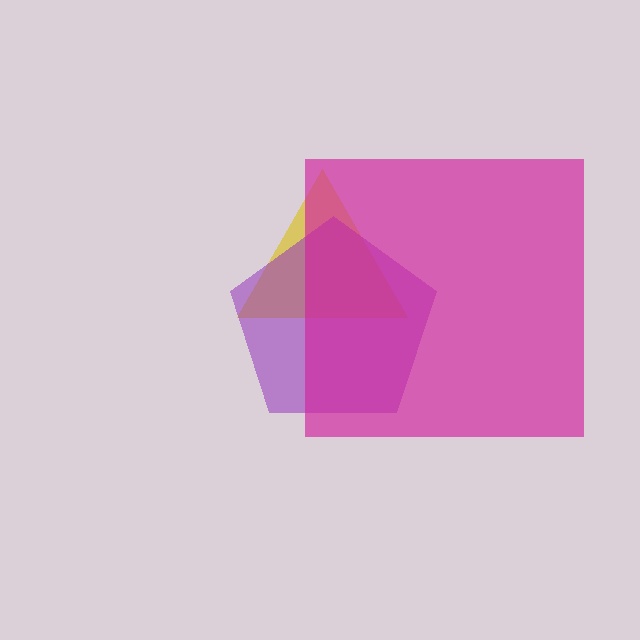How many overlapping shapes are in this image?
There are 3 overlapping shapes in the image.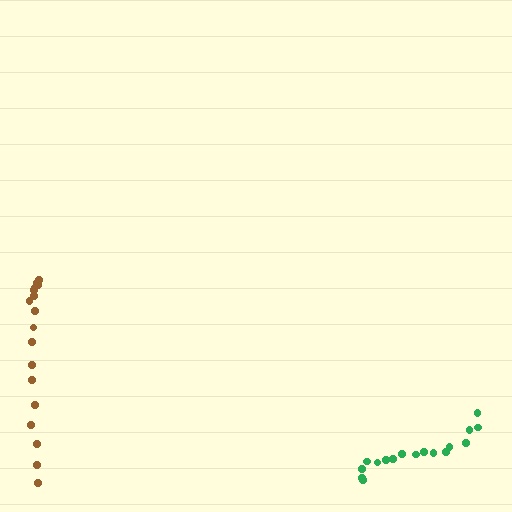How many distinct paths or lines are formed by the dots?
There are 2 distinct paths.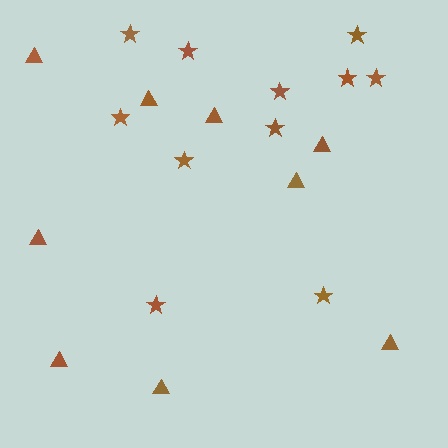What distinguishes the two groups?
There are 2 groups: one group of stars (11) and one group of triangles (9).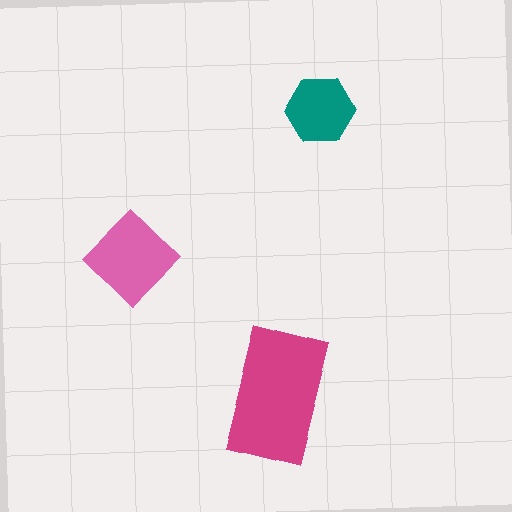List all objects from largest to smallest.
The magenta rectangle, the pink diamond, the teal hexagon.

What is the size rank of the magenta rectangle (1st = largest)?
1st.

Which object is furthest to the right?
The teal hexagon is rightmost.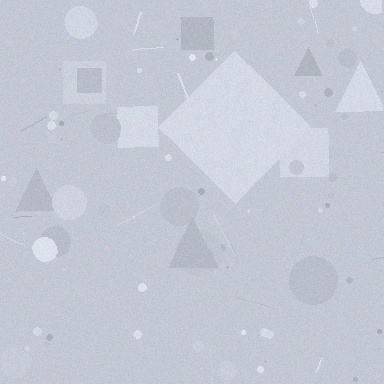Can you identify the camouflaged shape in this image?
The camouflaged shape is a diamond.